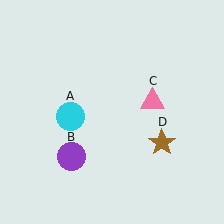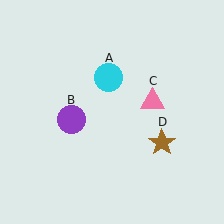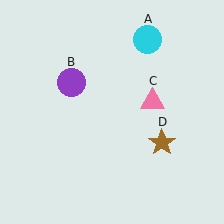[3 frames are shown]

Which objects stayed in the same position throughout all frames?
Pink triangle (object C) and brown star (object D) remained stationary.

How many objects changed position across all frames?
2 objects changed position: cyan circle (object A), purple circle (object B).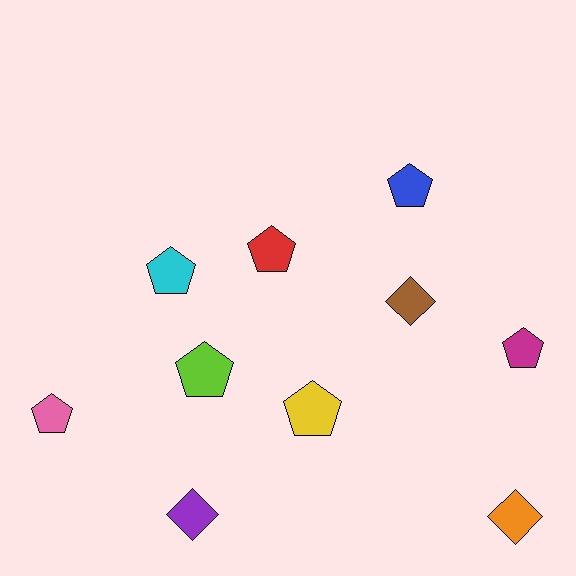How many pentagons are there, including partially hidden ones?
There are 7 pentagons.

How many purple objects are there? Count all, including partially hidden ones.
There is 1 purple object.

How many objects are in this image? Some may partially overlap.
There are 10 objects.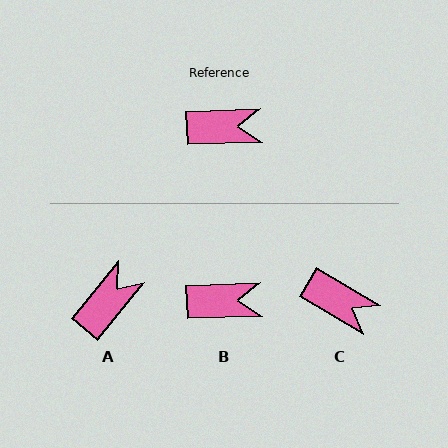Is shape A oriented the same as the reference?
No, it is off by about 49 degrees.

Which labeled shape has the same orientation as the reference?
B.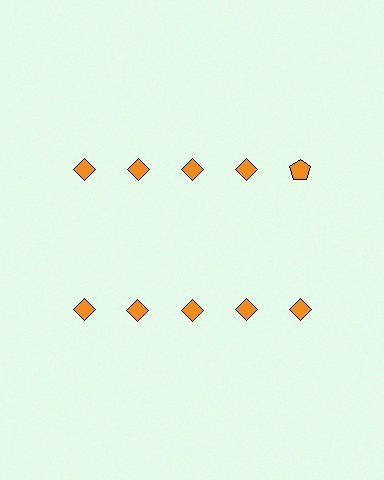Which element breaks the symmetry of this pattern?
The orange pentagon in the top row, rightmost column breaks the symmetry. All other shapes are orange diamonds.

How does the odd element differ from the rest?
It has a different shape: pentagon instead of diamond.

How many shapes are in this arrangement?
There are 10 shapes arranged in a grid pattern.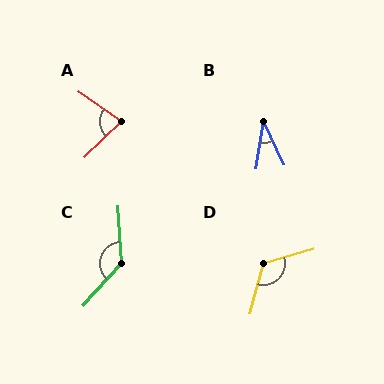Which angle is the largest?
C, at approximately 134 degrees.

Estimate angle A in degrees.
Approximately 79 degrees.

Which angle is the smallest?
B, at approximately 34 degrees.